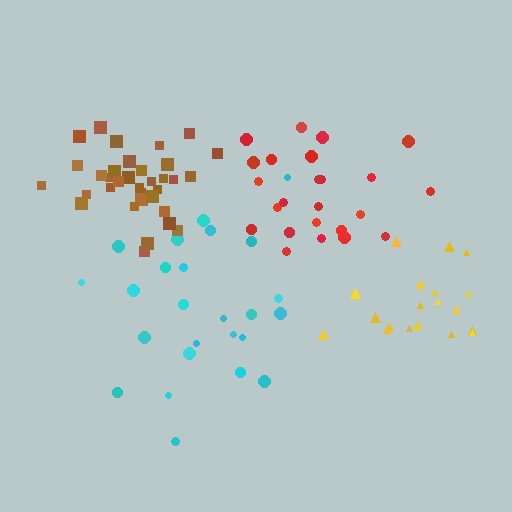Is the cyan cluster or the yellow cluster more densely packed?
Yellow.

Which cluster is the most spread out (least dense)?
Cyan.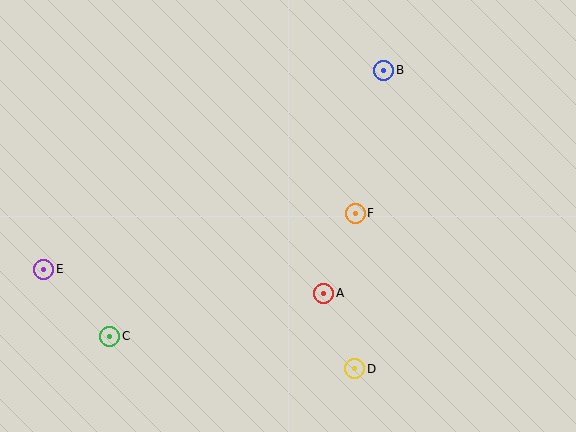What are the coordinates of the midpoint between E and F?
The midpoint between E and F is at (199, 241).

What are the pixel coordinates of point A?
Point A is at (324, 293).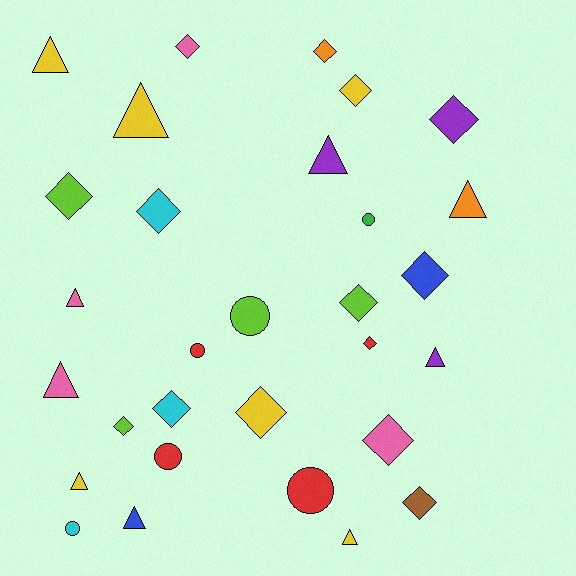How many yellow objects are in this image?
There are 6 yellow objects.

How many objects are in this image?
There are 30 objects.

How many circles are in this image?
There are 6 circles.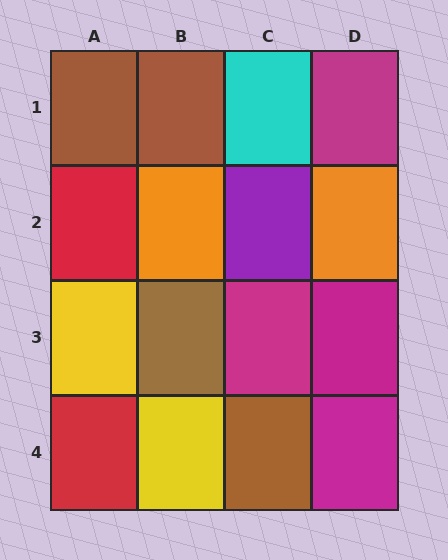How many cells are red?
2 cells are red.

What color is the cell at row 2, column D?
Orange.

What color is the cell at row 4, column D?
Magenta.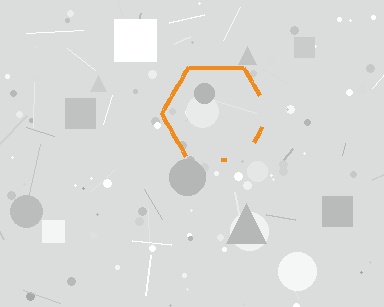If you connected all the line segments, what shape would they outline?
They would outline a hexagon.